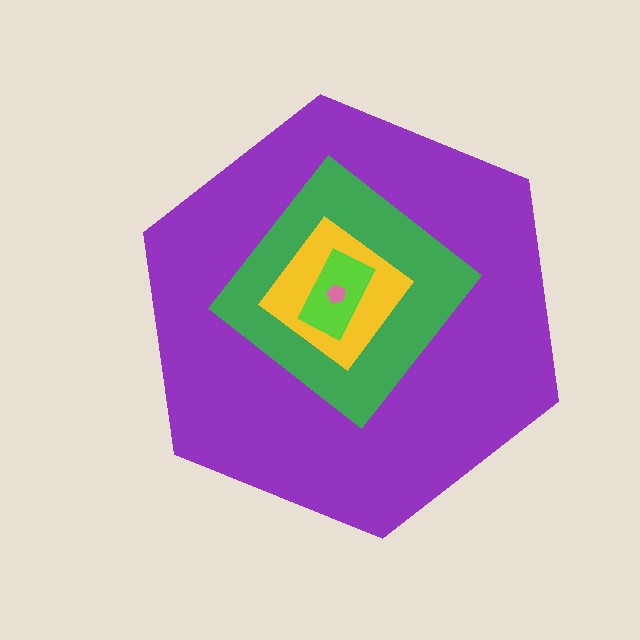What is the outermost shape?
The purple hexagon.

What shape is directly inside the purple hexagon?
The green diamond.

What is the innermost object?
The pink pentagon.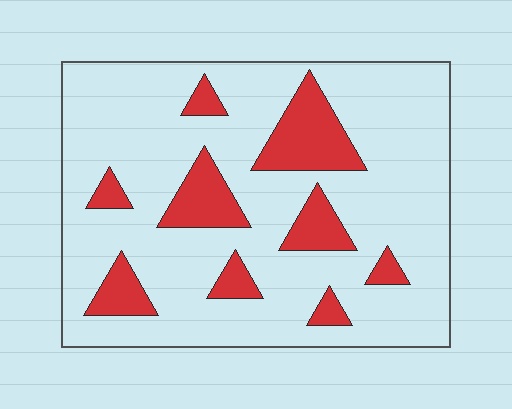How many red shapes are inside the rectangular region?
9.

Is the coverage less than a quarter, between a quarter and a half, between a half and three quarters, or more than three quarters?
Less than a quarter.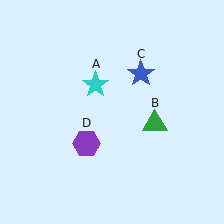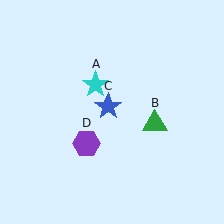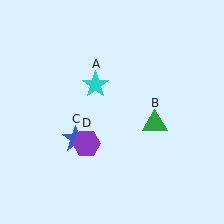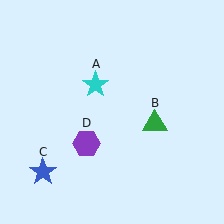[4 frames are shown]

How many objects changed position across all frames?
1 object changed position: blue star (object C).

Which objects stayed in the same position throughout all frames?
Cyan star (object A) and green triangle (object B) and purple hexagon (object D) remained stationary.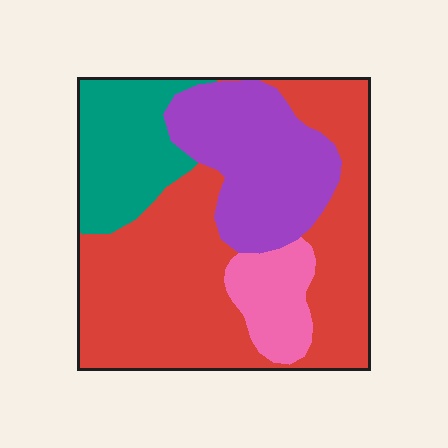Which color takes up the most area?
Red, at roughly 50%.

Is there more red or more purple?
Red.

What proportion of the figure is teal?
Teal covers roughly 15% of the figure.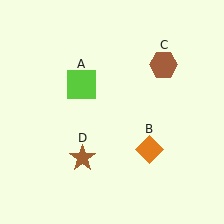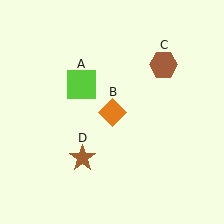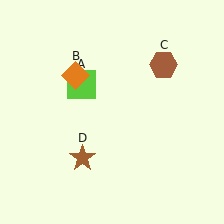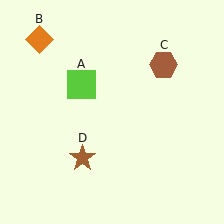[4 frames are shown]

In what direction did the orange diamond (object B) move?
The orange diamond (object B) moved up and to the left.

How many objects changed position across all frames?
1 object changed position: orange diamond (object B).